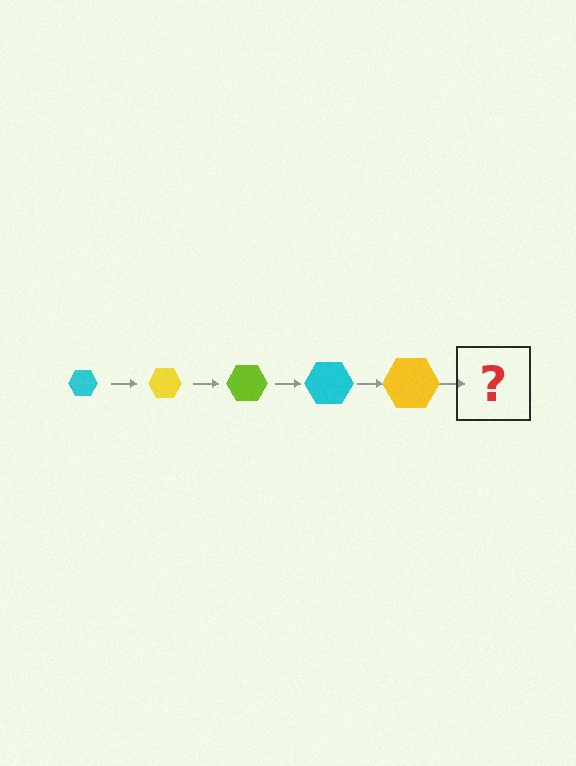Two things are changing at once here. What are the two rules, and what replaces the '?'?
The two rules are that the hexagon grows larger each step and the color cycles through cyan, yellow, and lime. The '?' should be a lime hexagon, larger than the previous one.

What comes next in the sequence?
The next element should be a lime hexagon, larger than the previous one.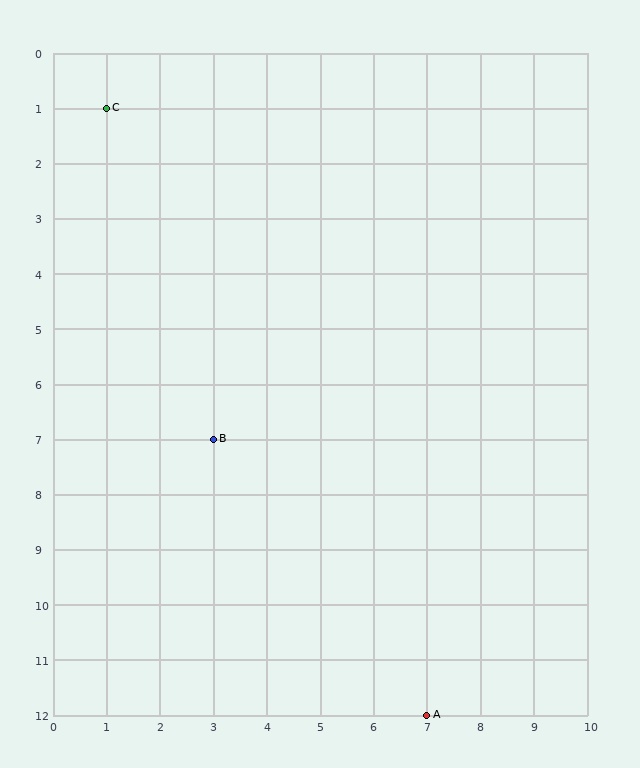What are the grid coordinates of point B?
Point B is at grid coordinates (3, 7).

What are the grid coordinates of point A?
Point A is at grid coordinates (7, 12).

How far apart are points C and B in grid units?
Points C and B are 2 columns and 6 rows apart (about 6.3 grid units diagonally).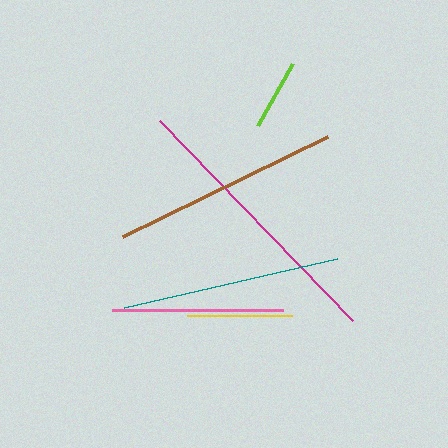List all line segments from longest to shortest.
From longest to shortest: magenta, brown, teal, pink, yellow, lime.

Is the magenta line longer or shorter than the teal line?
The magenta line is longer than the teal line.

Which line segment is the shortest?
The lime line is the shortest at approximately 71 pixels.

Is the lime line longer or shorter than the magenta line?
The magenta line is longer than the lime line.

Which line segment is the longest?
The magenta line is the longest at approximately 279 pixels.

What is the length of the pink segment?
The pink segment is approximately 171 pixels long.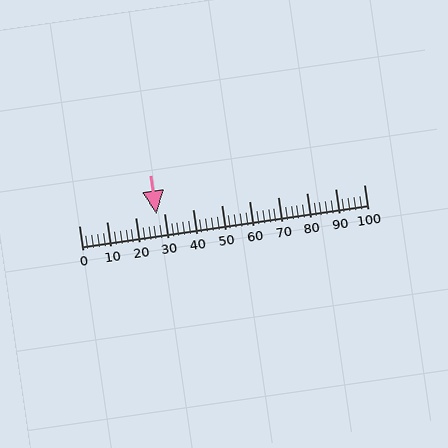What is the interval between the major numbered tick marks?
The major tick marks are spaced 10 units apart.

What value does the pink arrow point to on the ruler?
The pink arrow points to approximately 27.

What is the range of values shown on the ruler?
The ruler shows values from 0 to 100.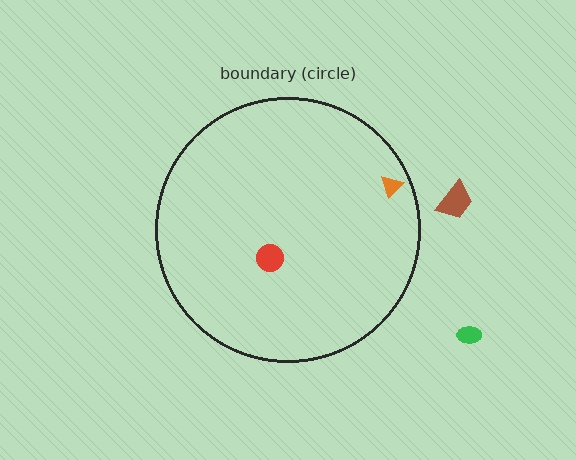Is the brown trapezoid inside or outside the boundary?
Outside.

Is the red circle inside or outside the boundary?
Inside.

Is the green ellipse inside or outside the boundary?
Outside.